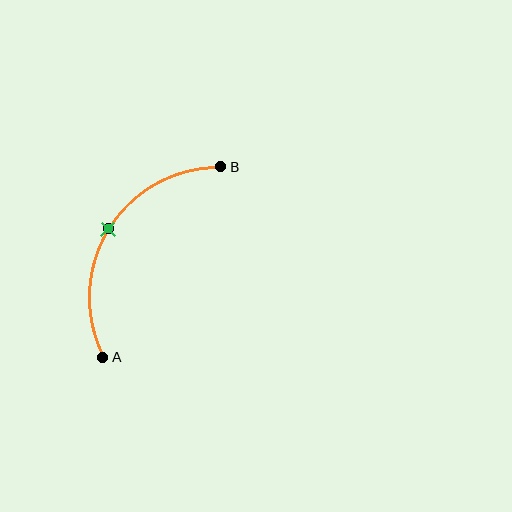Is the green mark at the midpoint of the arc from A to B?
Yes. The green mark lies on the arc at equal arc-length from both A and B — it is the arc midpoint.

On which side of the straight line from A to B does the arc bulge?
The arc bulges to the left of the straight line connecting A and B.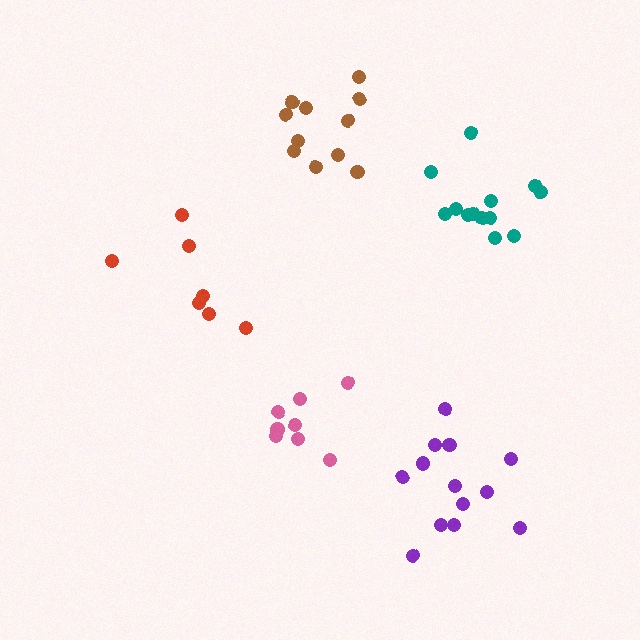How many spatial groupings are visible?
There are 5 spatial groupings.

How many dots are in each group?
Group 1: 13 dots, Group 2: 8 dots, Group 3: 11 dots, Group 4: 13 dots, Group 5: 7 dots (52 total).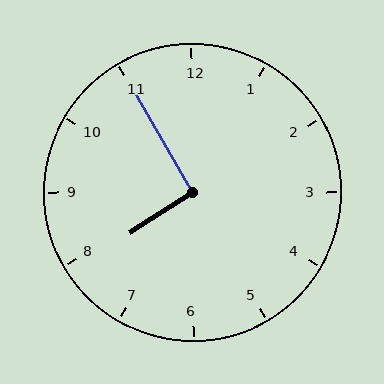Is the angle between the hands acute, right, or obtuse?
It is right.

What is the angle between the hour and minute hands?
Approximately 92 degrees.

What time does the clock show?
7:55.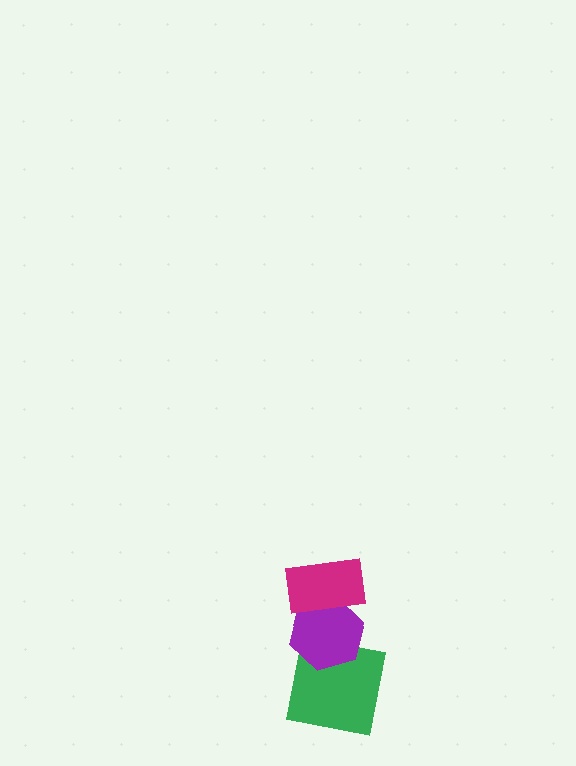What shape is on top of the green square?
The purple hexagon is on top of the green square.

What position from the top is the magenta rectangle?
The magenta rectangle is 1st from the top.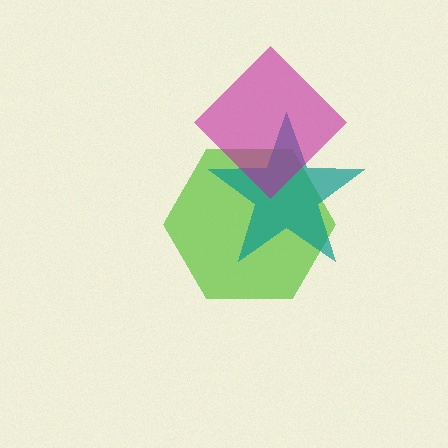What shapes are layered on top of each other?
The layered shapes are: a lime hexagon, a teal star, a magenta diamond.